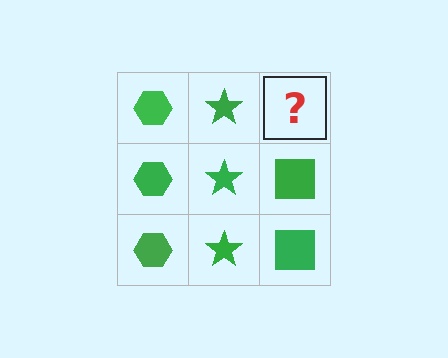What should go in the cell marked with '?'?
The missing cell should contain a green square.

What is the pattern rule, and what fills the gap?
The rule is that each column has a consistent shape. The gap should be filled with a green square.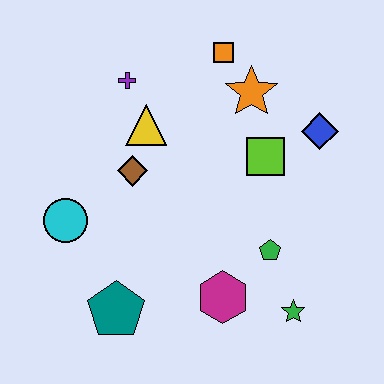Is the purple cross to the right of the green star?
No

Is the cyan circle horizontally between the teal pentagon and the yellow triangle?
No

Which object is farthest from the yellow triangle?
The green star is farthest from the yellow triangle.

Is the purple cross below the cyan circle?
No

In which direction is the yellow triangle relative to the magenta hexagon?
The yellow triangle is above the magenta hexagon.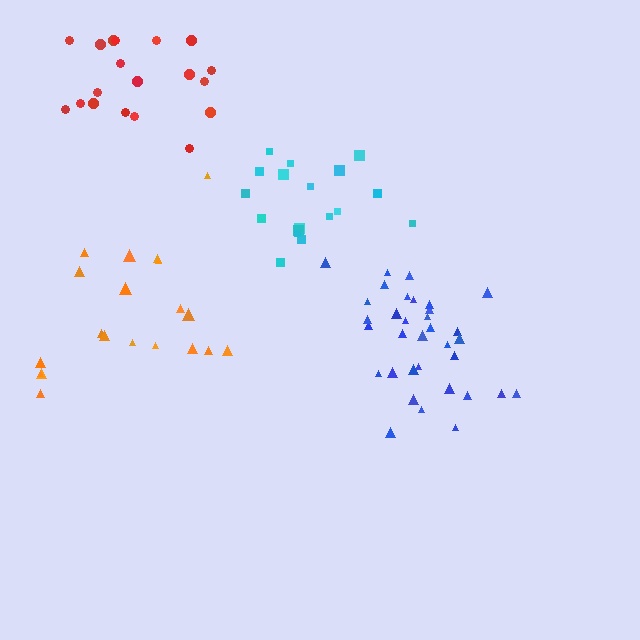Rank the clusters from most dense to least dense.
blue, red, cyan, orange.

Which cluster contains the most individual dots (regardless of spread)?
Blue (34).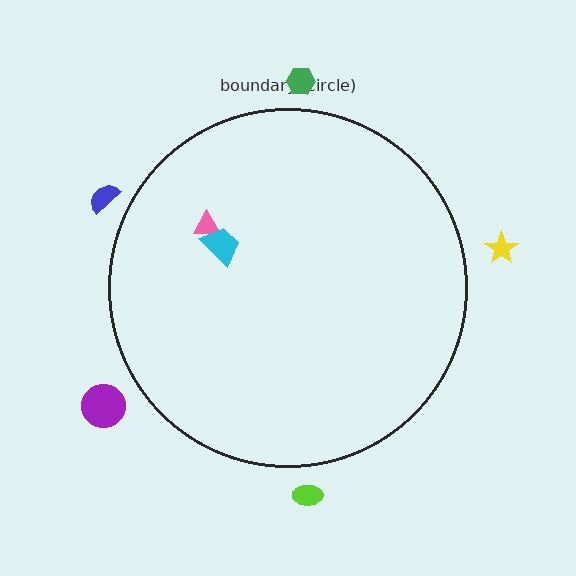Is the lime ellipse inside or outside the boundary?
Outside.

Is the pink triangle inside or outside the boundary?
Inside.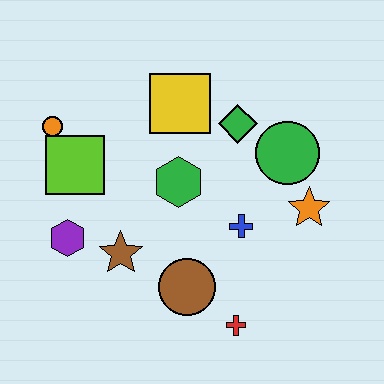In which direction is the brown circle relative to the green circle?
The brown circle is below the green circle.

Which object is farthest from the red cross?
The orange circle is farthest from the red cross.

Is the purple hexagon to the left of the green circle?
Yes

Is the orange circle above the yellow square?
No